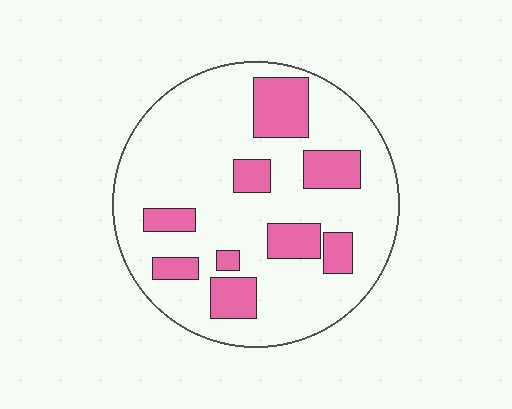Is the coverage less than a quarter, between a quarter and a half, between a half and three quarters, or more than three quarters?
Less than a quarter.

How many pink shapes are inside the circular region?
9.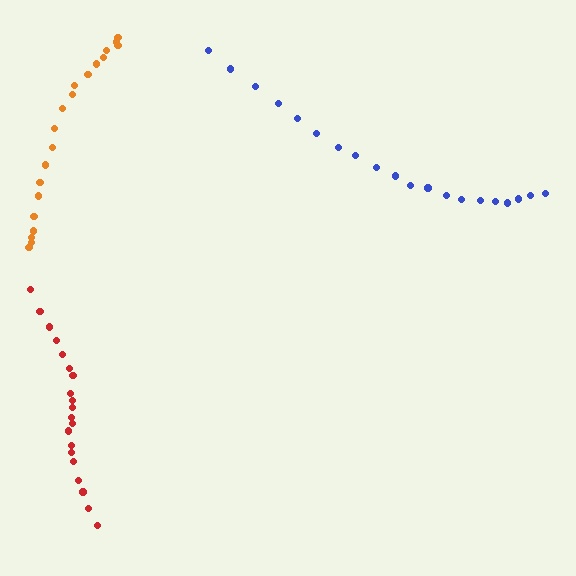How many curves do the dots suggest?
There are 3 distinct paths.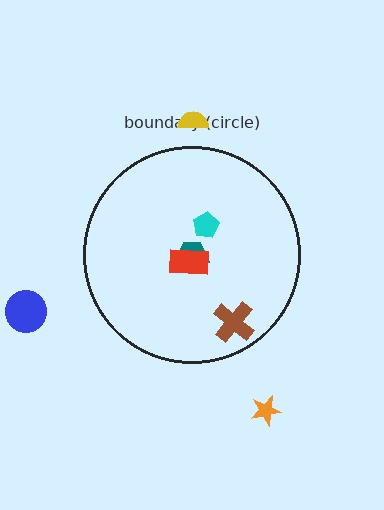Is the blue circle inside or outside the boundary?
Outside.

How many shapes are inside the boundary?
4 inside, 3 outside.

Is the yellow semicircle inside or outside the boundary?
Outside.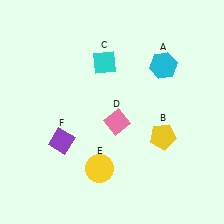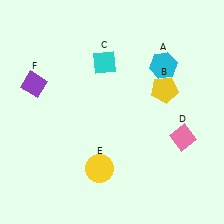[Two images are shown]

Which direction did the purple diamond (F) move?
The purple diamond (F) moved up.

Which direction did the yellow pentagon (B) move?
The yellow pentagon (B) moved up.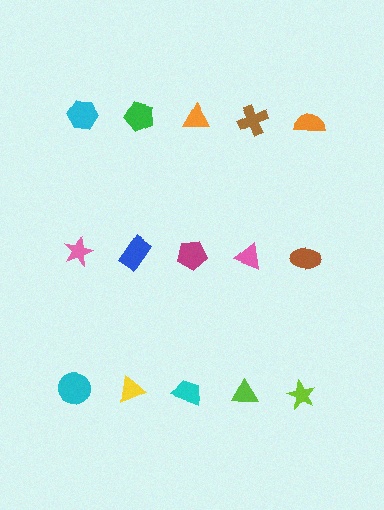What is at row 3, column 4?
A lime triangle.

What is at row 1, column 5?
An orange semicircle.